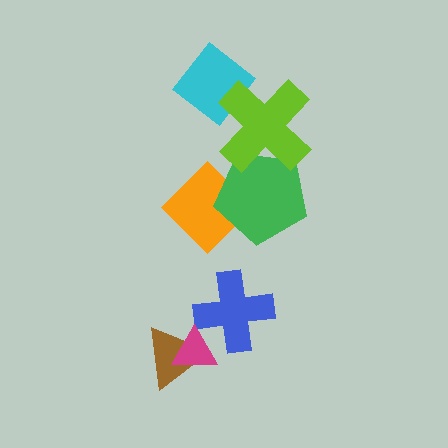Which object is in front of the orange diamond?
The green pentagon is in front of the orange diamond.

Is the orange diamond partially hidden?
Yes, it is partially covered by another shape.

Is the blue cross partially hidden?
Yes, it is partially covered by another shape.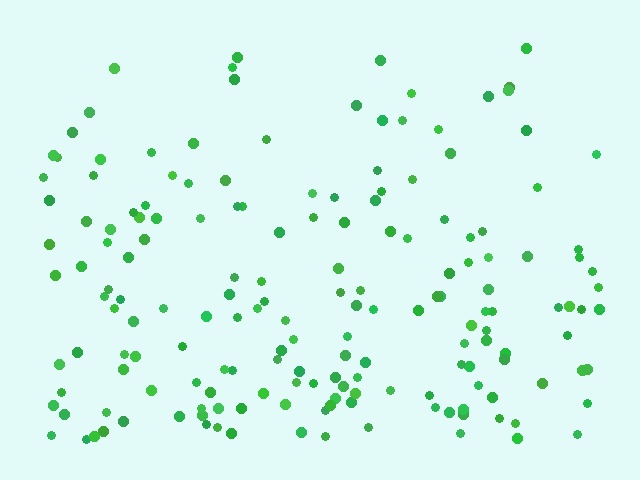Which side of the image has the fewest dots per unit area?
The top.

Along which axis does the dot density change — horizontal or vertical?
Vertical.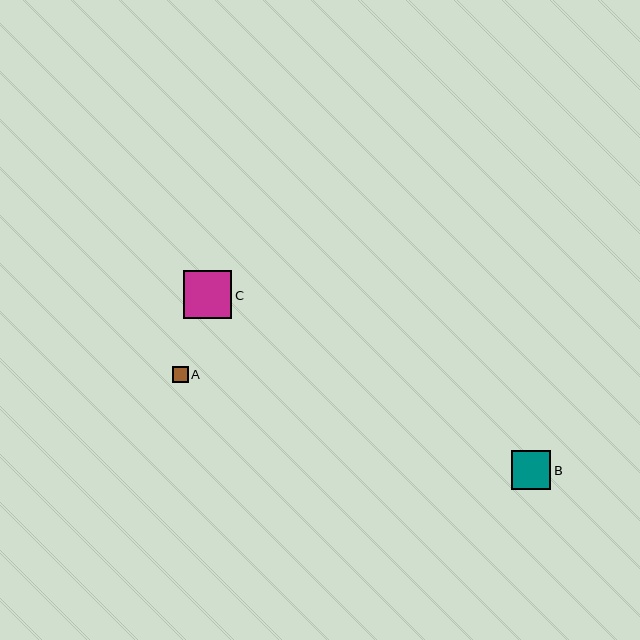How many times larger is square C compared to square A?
Square C is approximately 3.0 times the size of square A.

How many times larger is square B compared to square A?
Square B is approximately 2.5 times the size of square A.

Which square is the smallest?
Square A is the smallest with a size of approximately 16 pixels.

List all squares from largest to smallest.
From largest to smallest: C, B, A.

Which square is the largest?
Square C is the largest with a size of approximately 48 pixels.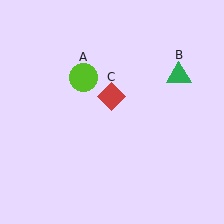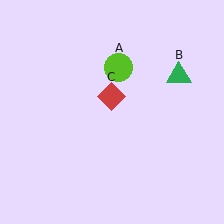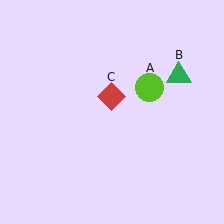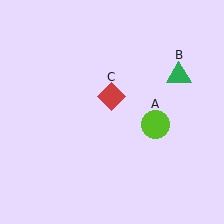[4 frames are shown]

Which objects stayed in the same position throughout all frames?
Green triangle (object B) and red diamond (object C) remained stationary.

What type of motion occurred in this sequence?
The lime circle (object A) rotated clockwise around the center of the scene.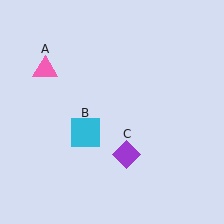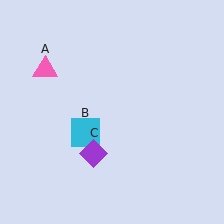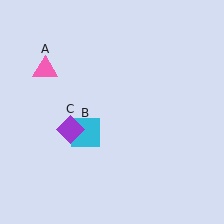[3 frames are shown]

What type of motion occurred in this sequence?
The purple diamond (object C) rotated clockwise around the center of the scene.